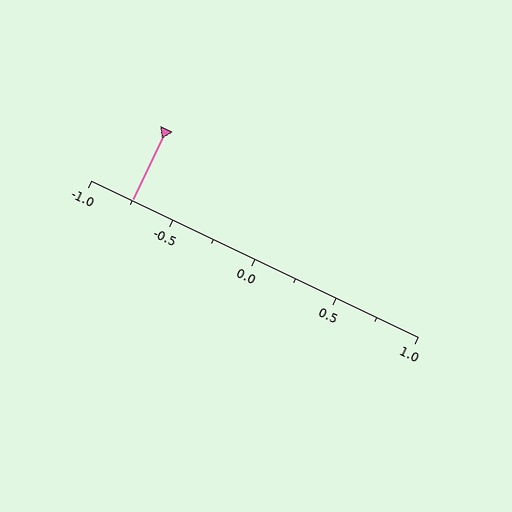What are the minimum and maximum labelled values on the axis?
The axis runs from -1.0 to 1.0.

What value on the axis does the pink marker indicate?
The marker indicates approximately -0.75.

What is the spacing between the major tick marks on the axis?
The major ticks are spaced 0.5 apart.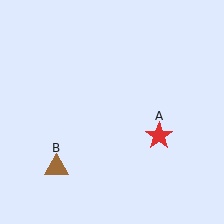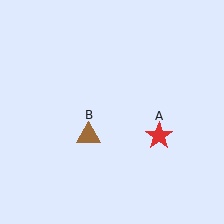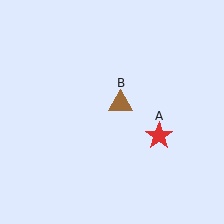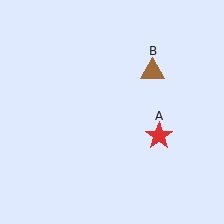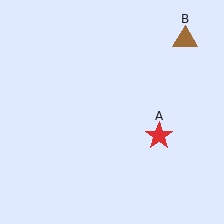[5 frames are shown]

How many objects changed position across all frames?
1 object changed position: brown triangle (object B).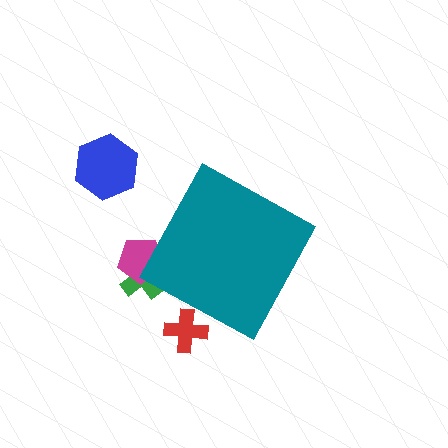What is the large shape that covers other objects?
A teal diamond.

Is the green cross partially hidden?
Yes, the green cross is partially hidden behind the teal diamond.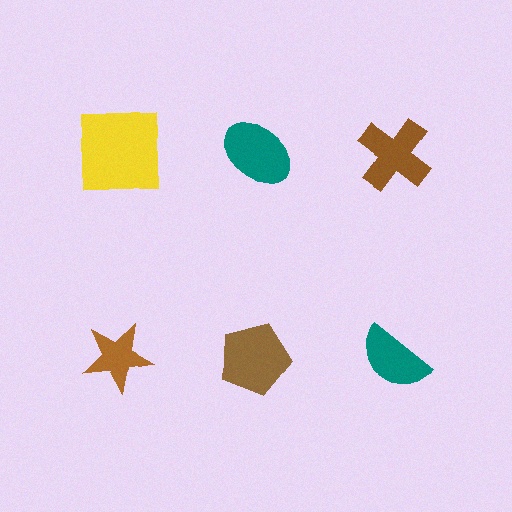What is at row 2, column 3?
A teal semicircle.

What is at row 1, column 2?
A teal ellipse.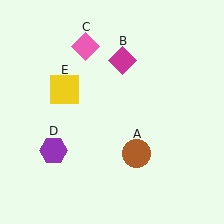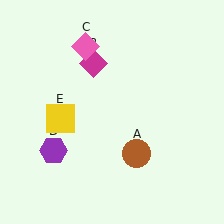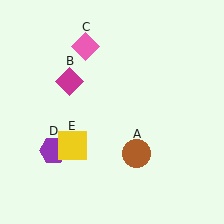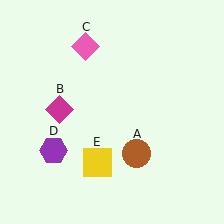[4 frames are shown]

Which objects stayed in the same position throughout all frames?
Brown circle (object A) and pink diamond (object C) and purple hexagon (object D) remained stationary.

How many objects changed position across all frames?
2 objects changed position: magenta diamond (object B), yellow square (object E).